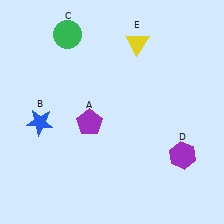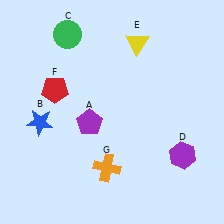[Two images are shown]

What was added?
A red pentagon (F), an orange cross (G) were added in Image 2.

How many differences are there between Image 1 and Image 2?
There are 2 differences between the two images.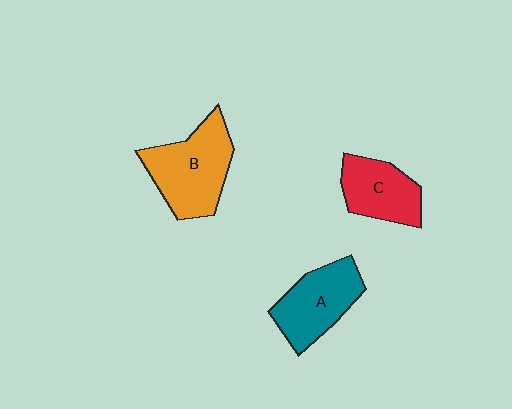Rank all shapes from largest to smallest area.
From largest to smallest: B (orange), A (teal), C (red).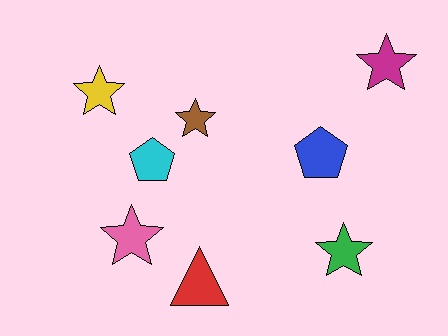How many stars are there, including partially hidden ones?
There are 5 stars.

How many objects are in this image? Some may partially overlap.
There are 8 objects.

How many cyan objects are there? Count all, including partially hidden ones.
There is 1 cyan object.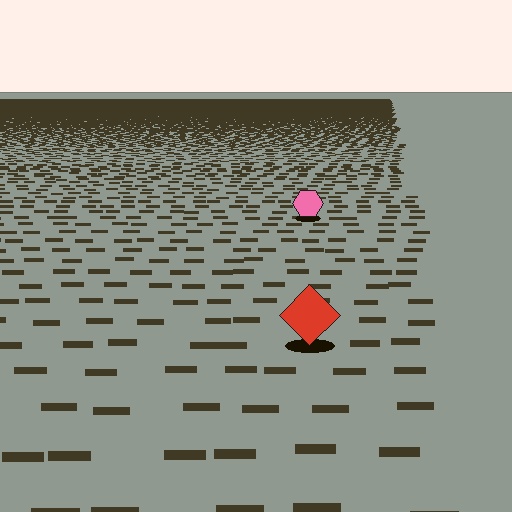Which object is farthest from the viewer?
The pink hexagon is farthest from the viewer. It appears smaller and the ground texture around it is denser.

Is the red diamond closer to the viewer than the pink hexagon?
Yes. The red diamond is closer — you can tell from the texture gradient: the ground texture is coarser near it.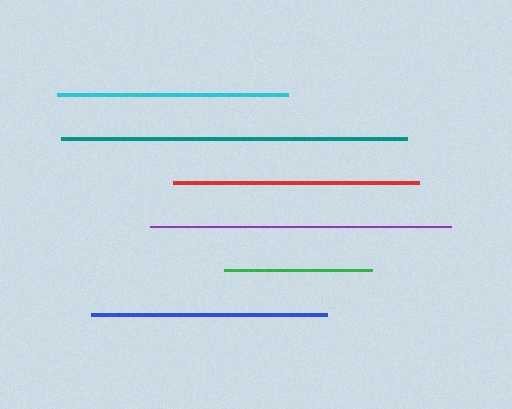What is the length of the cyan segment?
The cyan segment is approximately 231 pixels long.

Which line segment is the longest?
The teal line is the longest at approximately 347 pixels.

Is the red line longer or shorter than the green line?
The red line is longer than the green line.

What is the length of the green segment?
The green segment is approximately 148 pixels long.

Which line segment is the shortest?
The green line is the shortest at approximately 148 pixels.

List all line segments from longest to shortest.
From longest to shortest: teal, purple, red, blue, cyan, green.